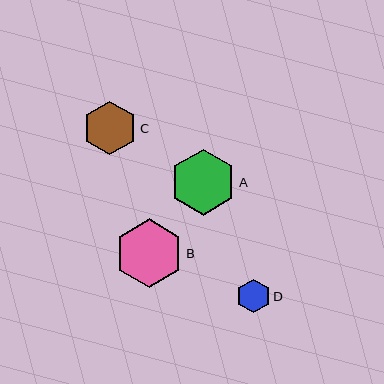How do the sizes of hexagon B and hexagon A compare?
Hexagon B and hexagon A are approximately the same size.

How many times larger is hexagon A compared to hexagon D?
Hexagon A is approximately 1.9 times the size of hexagon D.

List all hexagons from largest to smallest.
From largest to smallest: B, A, C, D.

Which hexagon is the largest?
Hexagon B is the largest with a size of approximately 69 pixels.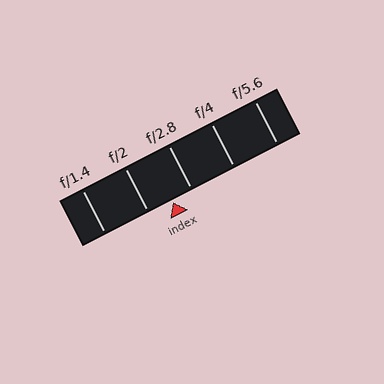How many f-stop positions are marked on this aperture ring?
There are 5 f-stop positions marked.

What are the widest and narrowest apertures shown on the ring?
The widest aperture shown is f/1.4 and the narrowest is f/5.6.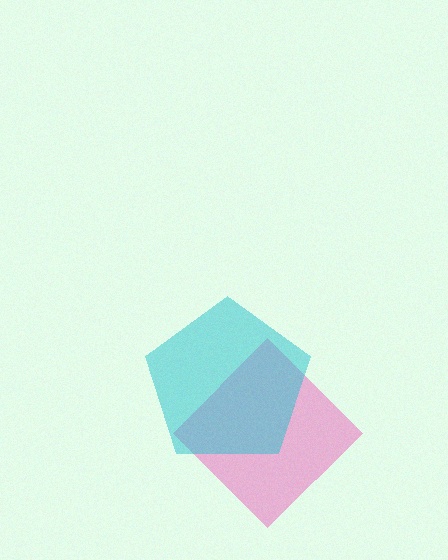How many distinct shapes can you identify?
There are 2 distinct shapes: a pink diamond, a cyan pentagon.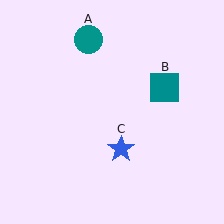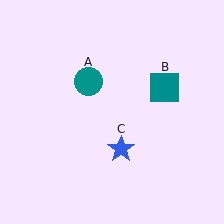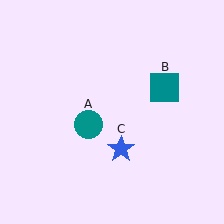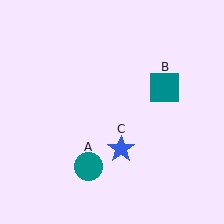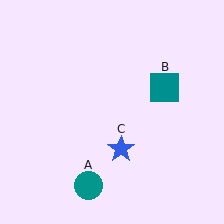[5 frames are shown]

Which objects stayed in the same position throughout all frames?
Teal square (object B) and blue star (object C) remained stationary.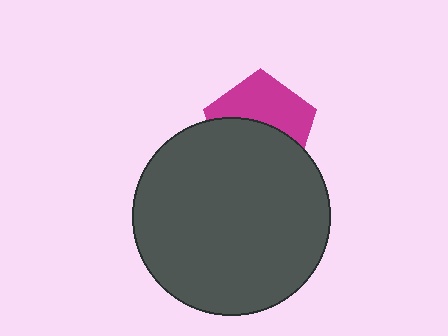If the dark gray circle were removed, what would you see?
You would see the complete magenta pentagon.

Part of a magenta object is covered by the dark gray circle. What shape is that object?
It is a pentagon.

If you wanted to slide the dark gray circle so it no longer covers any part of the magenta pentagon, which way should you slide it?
Slide it down — that is the most direct way to separate the two shapes.